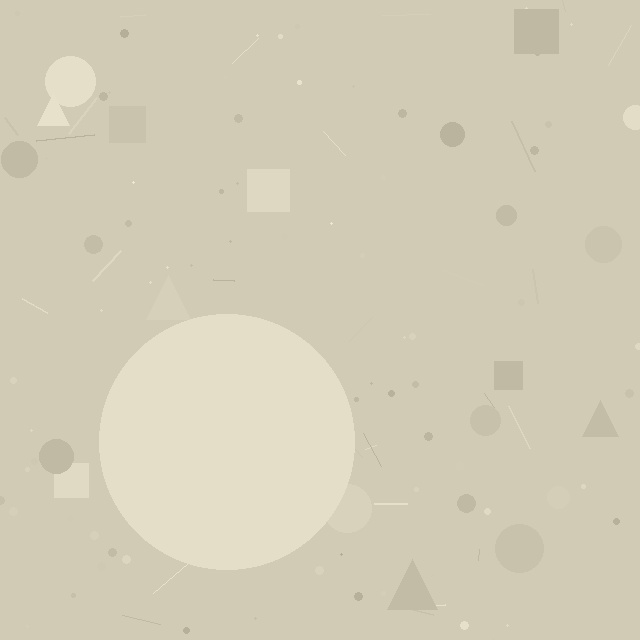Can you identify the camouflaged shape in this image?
The camouflaged shape is a circle.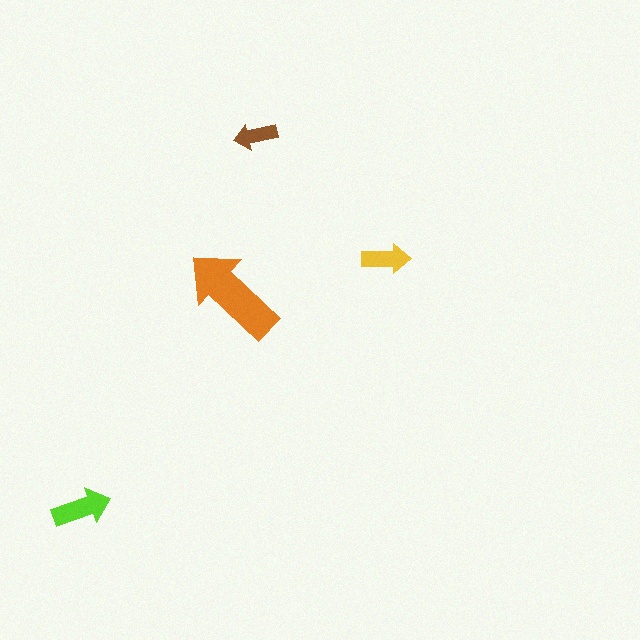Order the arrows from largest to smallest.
the orange one, the lime one, the yellow one, the brown one.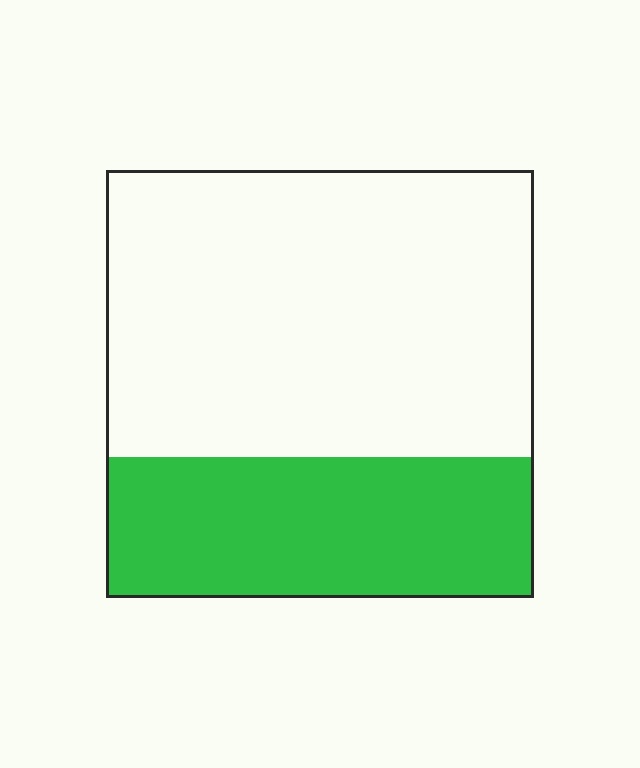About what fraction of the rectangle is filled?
About one third (1/3).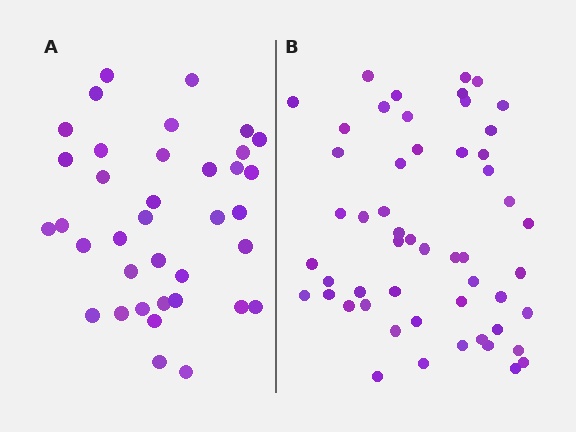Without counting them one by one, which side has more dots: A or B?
Region B (the right region) has more dots.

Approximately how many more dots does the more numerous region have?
Region B has approximately 15 more dots than region A.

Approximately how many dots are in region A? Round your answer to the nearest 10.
About 40 dots. (The exact count is 37, which rounds to 40.)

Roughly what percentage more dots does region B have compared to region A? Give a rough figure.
About 45% more.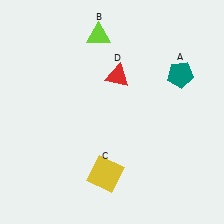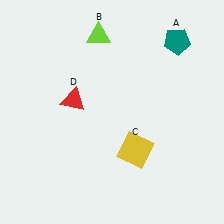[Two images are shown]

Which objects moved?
The objects that moved are: the teal pentagon (A), the yellow square (C), the red triangle (D).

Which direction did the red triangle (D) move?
The red triangle (D) moved left.